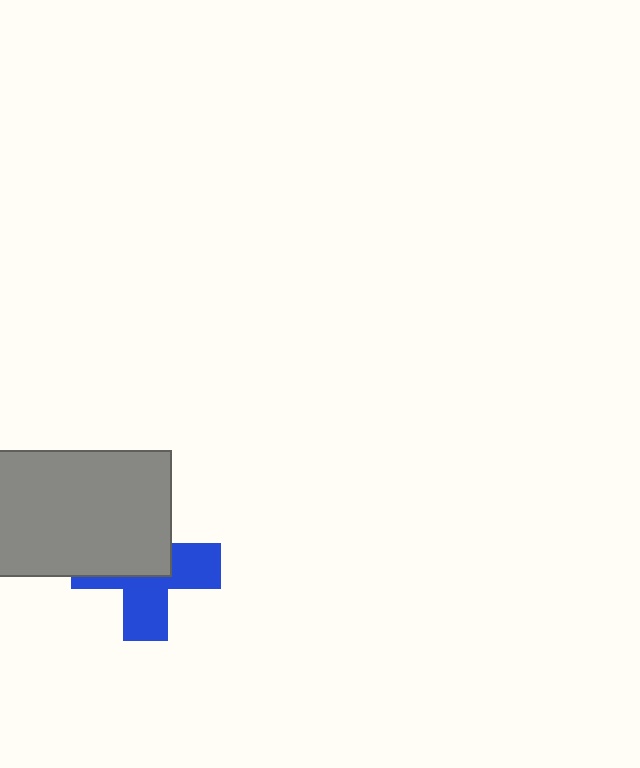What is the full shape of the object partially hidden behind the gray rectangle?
The partially hidden object is a blue cross.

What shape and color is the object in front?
The object in front is a gray rectangle.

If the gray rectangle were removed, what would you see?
You would see the complete blue cross.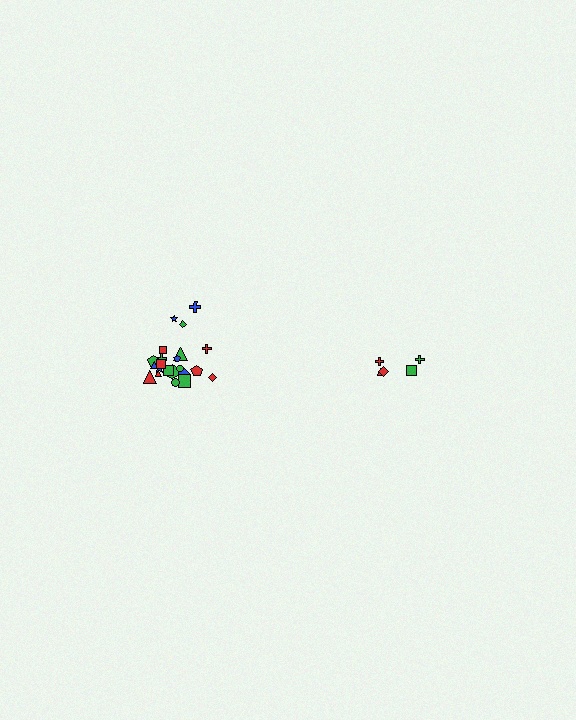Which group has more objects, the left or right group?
The left group.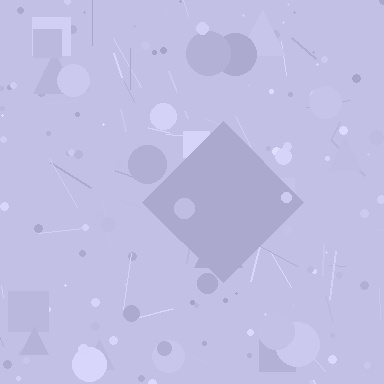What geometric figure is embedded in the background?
A diamond is embedded in the background.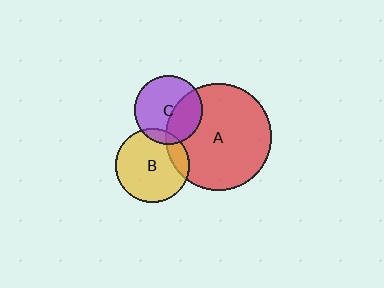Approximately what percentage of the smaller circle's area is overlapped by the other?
Approximately 10%.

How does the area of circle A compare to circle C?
Approximately 2.4 times.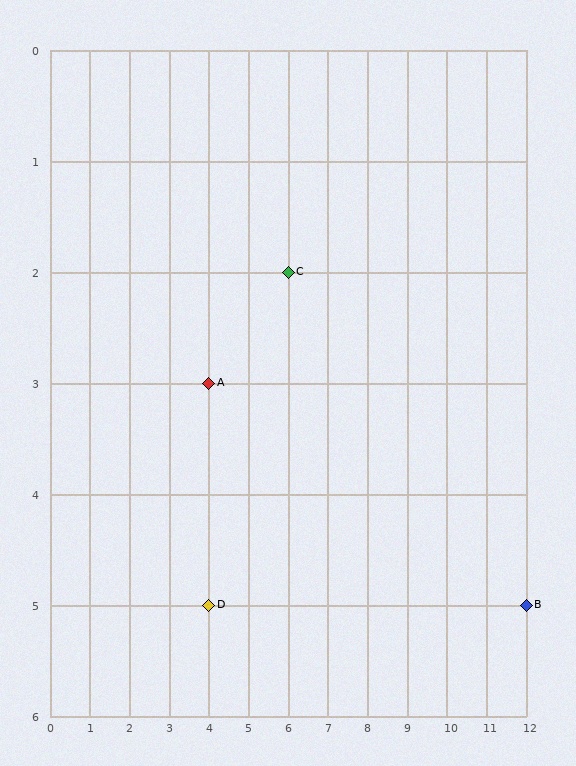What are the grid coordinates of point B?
Point B is at grid coordinates (12, 5).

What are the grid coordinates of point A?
Point A is at grid coordinates (4, 3).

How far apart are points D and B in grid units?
Points D and B are 8 columns apart.